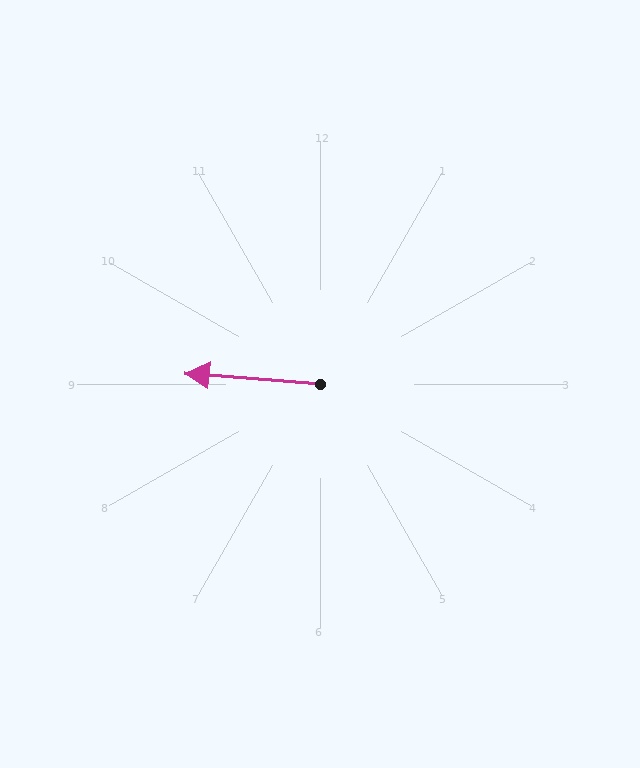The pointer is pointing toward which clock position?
Roughly 9 o'clock.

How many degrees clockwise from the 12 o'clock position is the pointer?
Approximately 275 degrees.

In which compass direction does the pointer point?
West.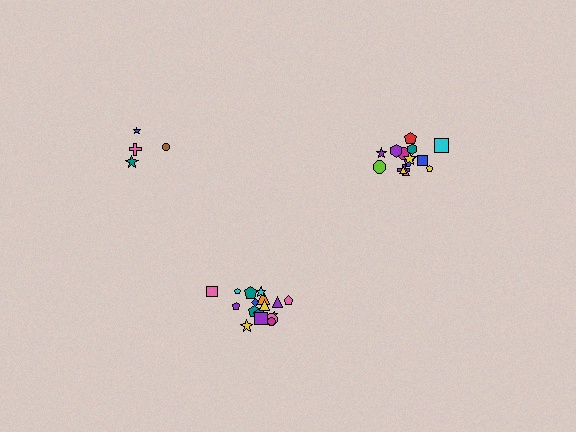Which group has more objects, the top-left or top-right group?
The top-right group.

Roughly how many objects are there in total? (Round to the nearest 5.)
Roughly 35 objects in total.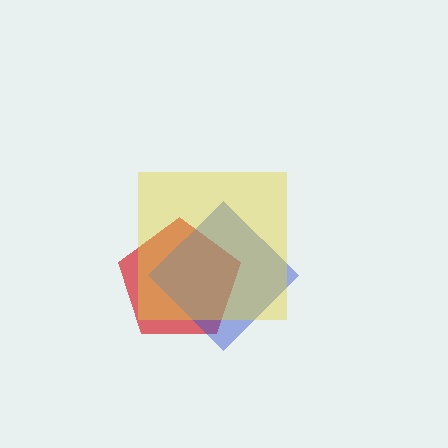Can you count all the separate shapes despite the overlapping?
Yes, there are 3 separate shapes.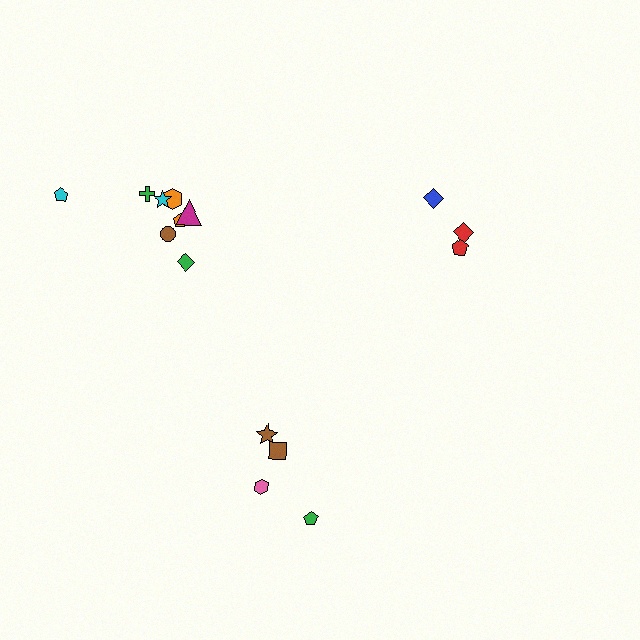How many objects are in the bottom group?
There are 4 objects.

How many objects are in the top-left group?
There are 8 objects.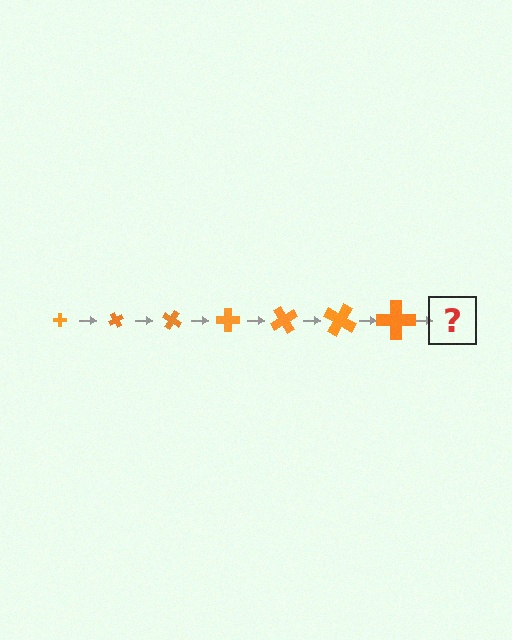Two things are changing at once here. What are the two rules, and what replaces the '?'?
The two rules are that the cross grows larger each step and it rotates 60 degrees each step. The '?' should be a cross, larger than the previous one and rotated 420 degrees from the start.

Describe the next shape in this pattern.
It should be a cross, larger than the previous one and rotated 420 degrees from the start.